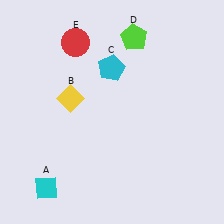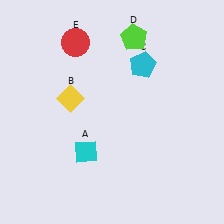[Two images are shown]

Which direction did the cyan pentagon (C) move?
The cyan pentagon (C) moved right.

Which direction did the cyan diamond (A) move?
The cyan diamond (A) moved right.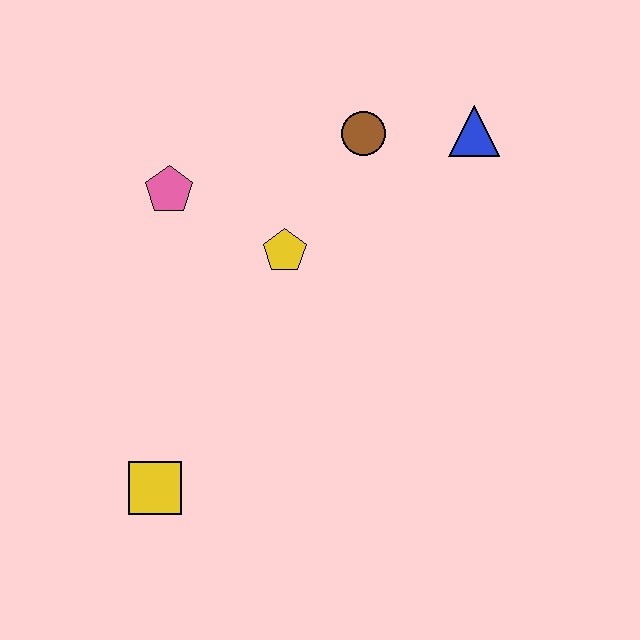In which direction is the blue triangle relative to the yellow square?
The blue triangle is above the yellow square.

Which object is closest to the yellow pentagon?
The pink pentagon is closest to the yellow pentagon.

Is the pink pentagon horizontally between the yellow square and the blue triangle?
Yes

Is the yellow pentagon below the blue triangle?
Yes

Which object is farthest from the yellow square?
The blue triangle is farthest from the yellow square.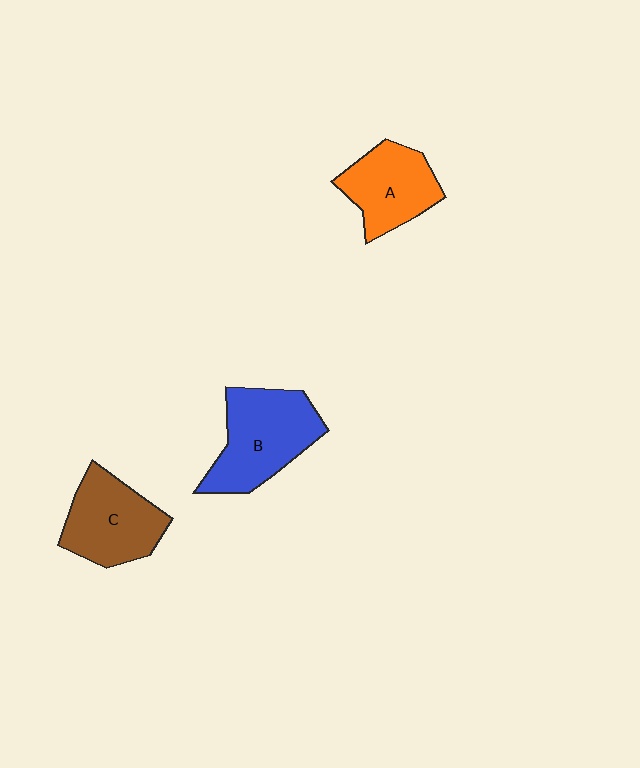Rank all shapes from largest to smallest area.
From largest to smallest: B (blue), C (brown), A (orange).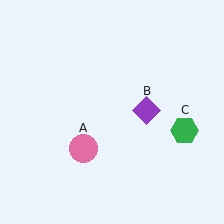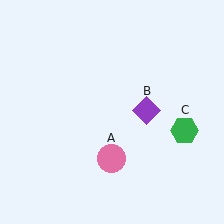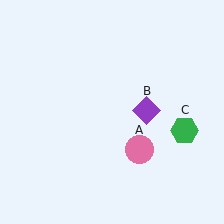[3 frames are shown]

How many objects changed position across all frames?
1 object changed position: pink circle (object A).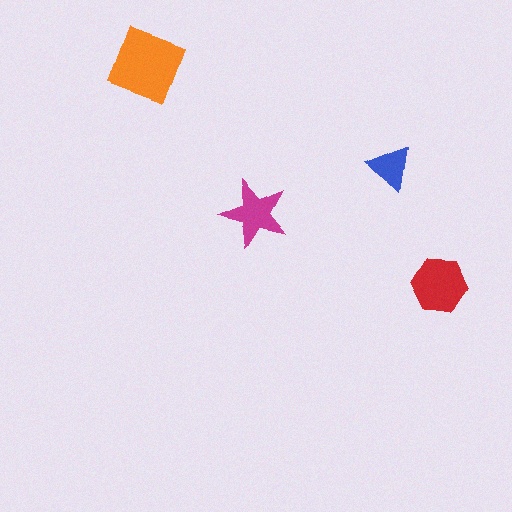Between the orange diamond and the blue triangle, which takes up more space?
The orange diamond.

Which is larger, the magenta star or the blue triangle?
The magenta star.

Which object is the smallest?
The blue triangle.